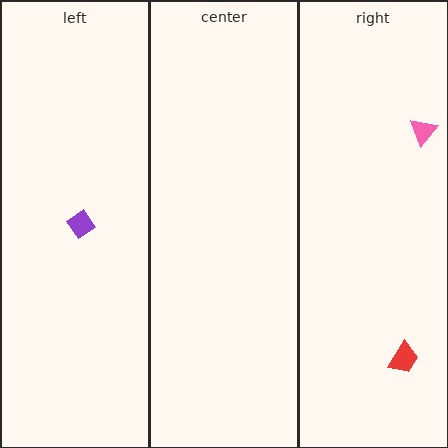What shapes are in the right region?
The pink triangle, the red trapezoid.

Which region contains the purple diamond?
The left region.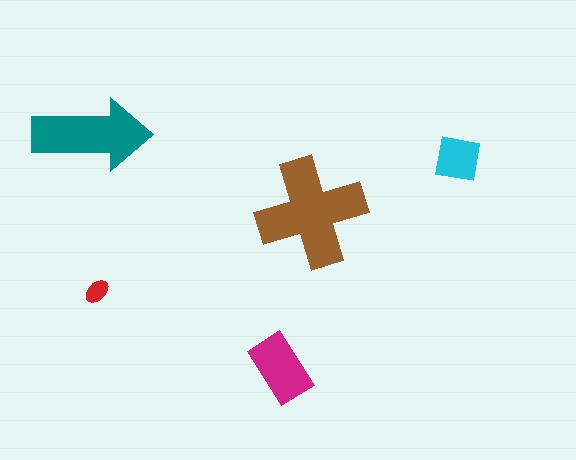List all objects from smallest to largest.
The red ellipse, the cyan square, the magenta rectangle, the teal arrow, the brown cross.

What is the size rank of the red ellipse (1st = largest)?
5th.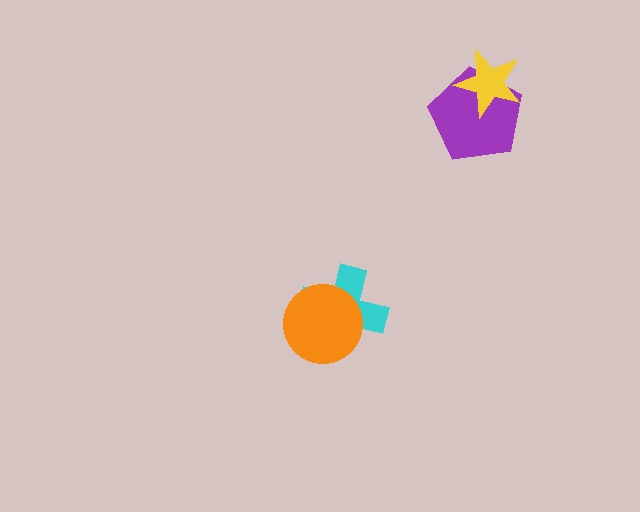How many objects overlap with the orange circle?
1 object overlaps with the orange circle.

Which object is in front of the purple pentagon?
The yellow star is in front of the purple pentagon.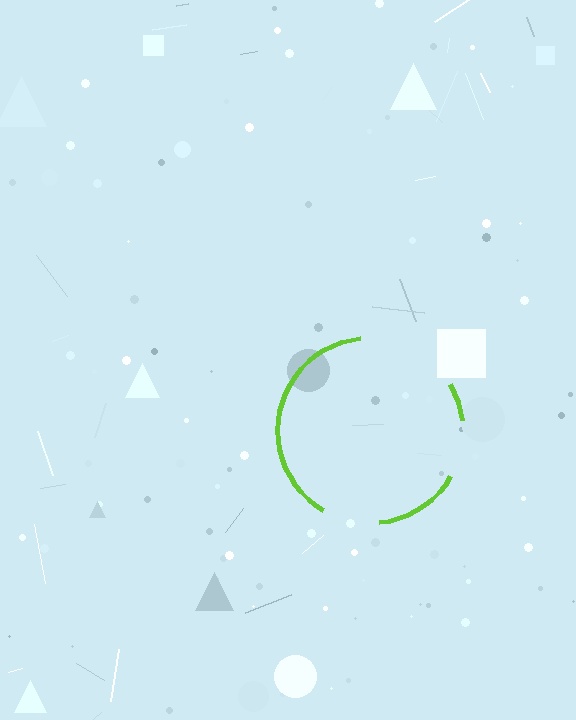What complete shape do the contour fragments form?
The contour fragments form a circle.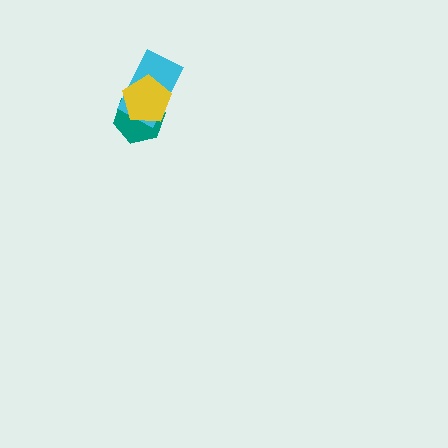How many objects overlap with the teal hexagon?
2 objects overlap with the teal hexagon.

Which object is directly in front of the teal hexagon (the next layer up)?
The cyan rectangle is directly in front of the teal hexagon.